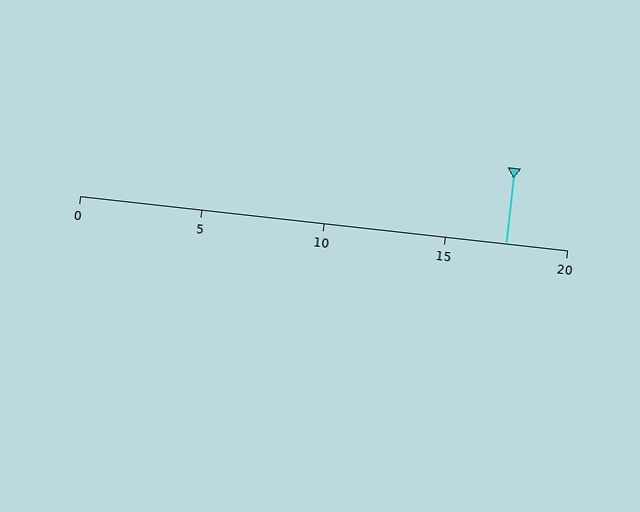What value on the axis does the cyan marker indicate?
The marker indicates approximately 17.5.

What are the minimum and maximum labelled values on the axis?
The axis runs from 0 to 20.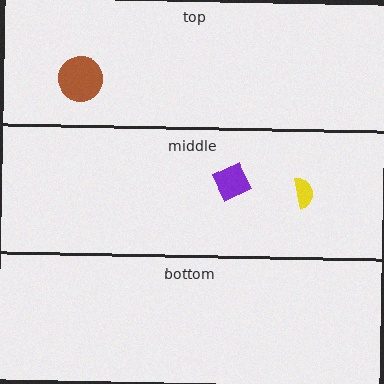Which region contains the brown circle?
The top region.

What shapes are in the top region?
The brown circle.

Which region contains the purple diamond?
The middle region.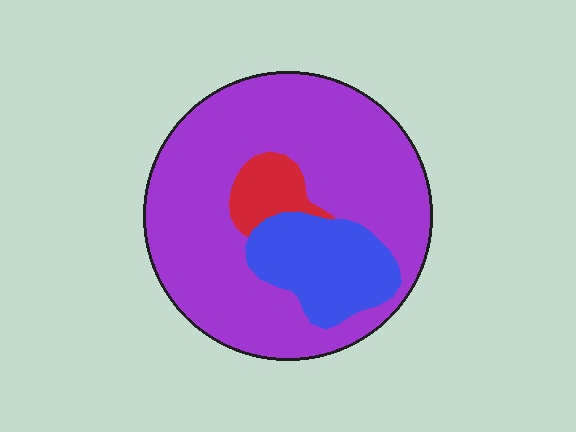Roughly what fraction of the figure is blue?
Blue covers roughly 20% of the figure.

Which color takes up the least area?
Red, at roughly 5%.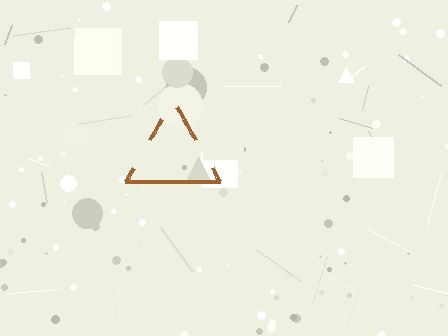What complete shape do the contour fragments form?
The contour fragments form a triangle.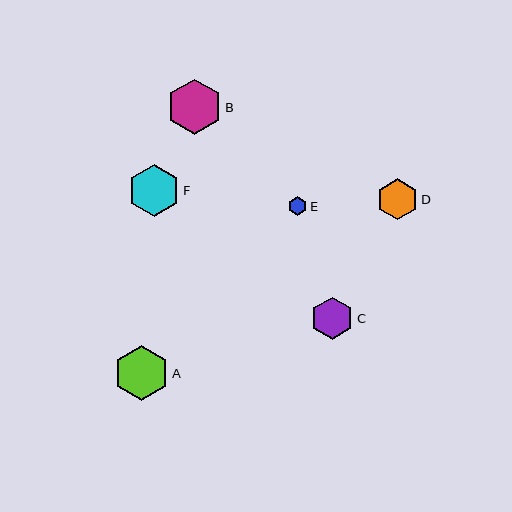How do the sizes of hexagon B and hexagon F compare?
Hexagon B and hexagon F are approximately the same size.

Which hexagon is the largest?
Hexagon B is the largest with a size of approximately 55 pixels.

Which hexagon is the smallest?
Hexagon E is the smallest with a size of approximately 19 pixels.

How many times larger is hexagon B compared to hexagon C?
Hexagon B is approximately 1.3 times the size of hexagon C.